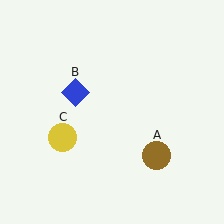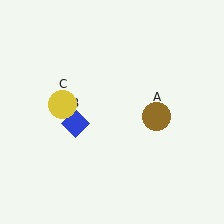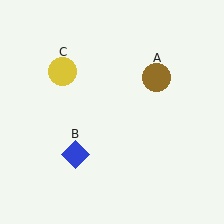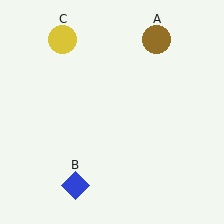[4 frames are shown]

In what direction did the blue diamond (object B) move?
The blue diamond (object B) moved down.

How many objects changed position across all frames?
3 objects changed position: brown circle (object A), blue diamond (object B), yellow circle (object C).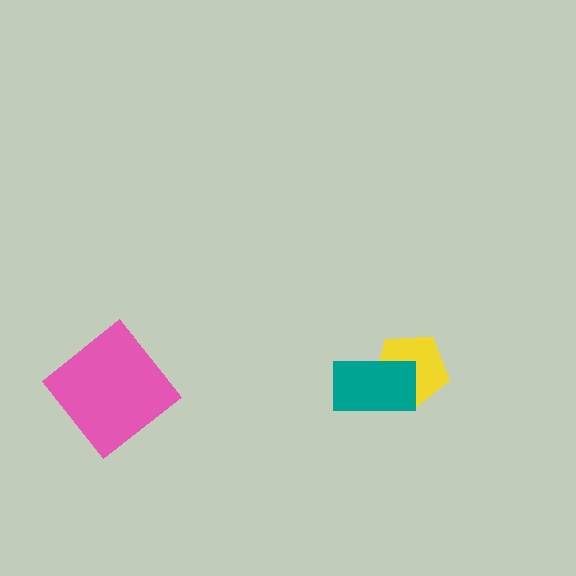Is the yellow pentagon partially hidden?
Yes, it is partially covered by another shape.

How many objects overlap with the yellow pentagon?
1 object overlaps with the yellow pentagon.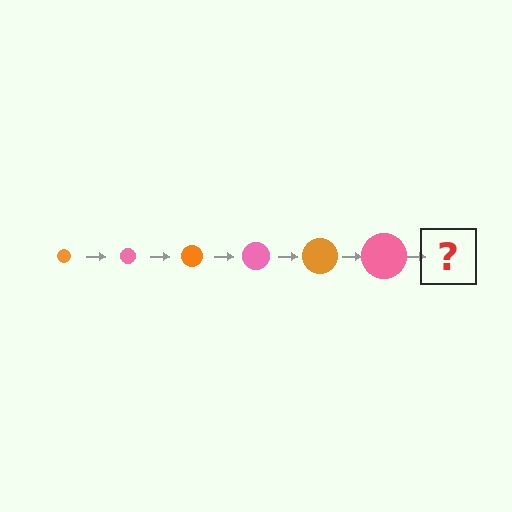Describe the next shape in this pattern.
It should be an orange circle, larger than the previous one.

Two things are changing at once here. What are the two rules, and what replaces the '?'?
The two rules are that the circle grows larger each step and the color cycles through orange and pink. The '?' should be an orange circle, larger than the previous one.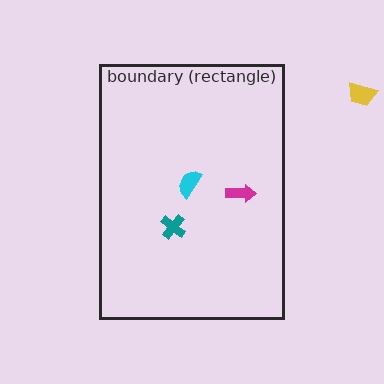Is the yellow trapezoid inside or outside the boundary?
Outside.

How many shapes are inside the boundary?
3 inside, 1 outside.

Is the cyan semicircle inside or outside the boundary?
Inside.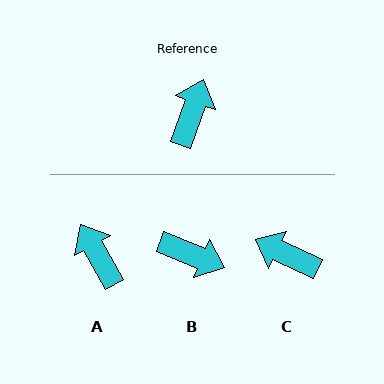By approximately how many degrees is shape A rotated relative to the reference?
Approximately 49 degrees counter-clockwise.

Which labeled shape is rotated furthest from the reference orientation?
B, about 92 degrees away.